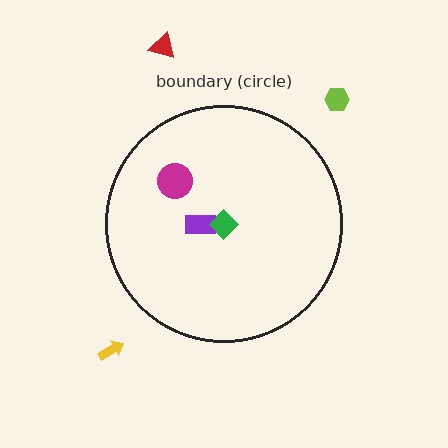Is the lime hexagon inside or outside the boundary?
Outside.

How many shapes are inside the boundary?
3 inside, 3 outside.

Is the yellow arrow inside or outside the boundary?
Outside.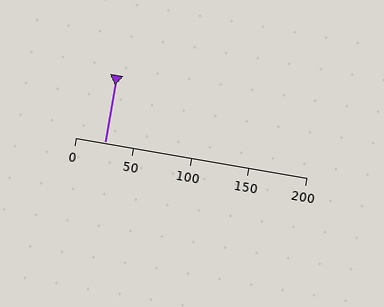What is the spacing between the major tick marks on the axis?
The major ticks are spaced 50 apart.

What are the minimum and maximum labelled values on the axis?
The axis runs from 0 to 200.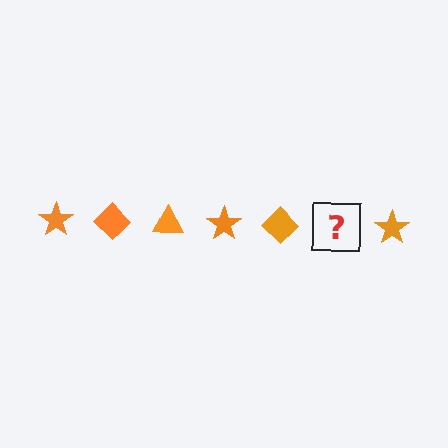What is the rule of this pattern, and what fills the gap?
The rule is that the pattern cycles through star, diamond, triangle shapes in orange. The gap should be filled with an orange triangle.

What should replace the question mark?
The question mark should be replaced with an orange triangle.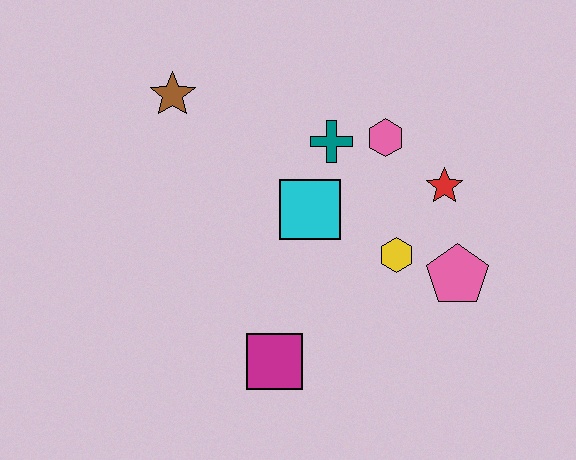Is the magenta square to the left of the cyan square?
Yes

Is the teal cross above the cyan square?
Yes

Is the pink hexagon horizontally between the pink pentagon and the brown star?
Yes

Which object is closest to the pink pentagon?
The yellow hexagon is closest to the pink pentagon.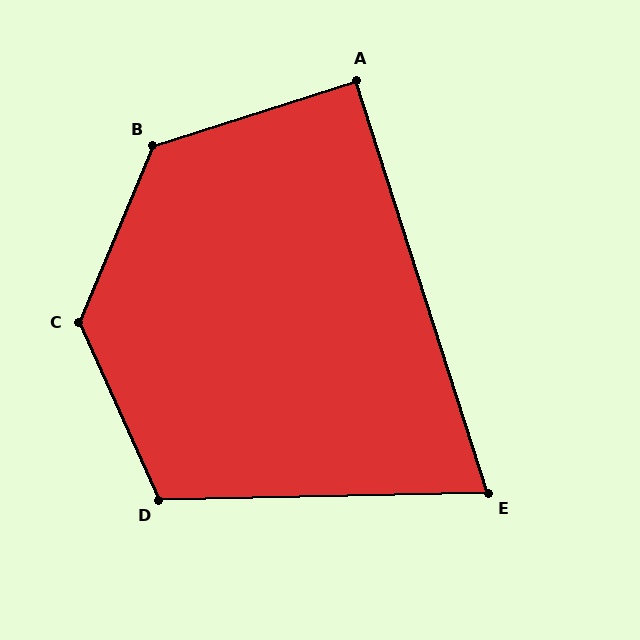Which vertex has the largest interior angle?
C, at approximately 133 degrees.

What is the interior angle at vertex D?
Approximately 113 degrees (obtuse).